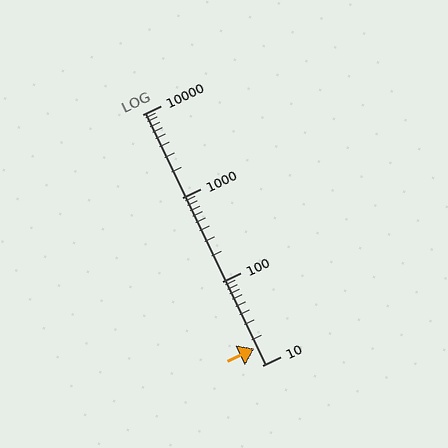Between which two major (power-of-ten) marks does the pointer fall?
The pointer is between 10 and 100.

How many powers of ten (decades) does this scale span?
The scale spans 3 decades, from 10 to 10000.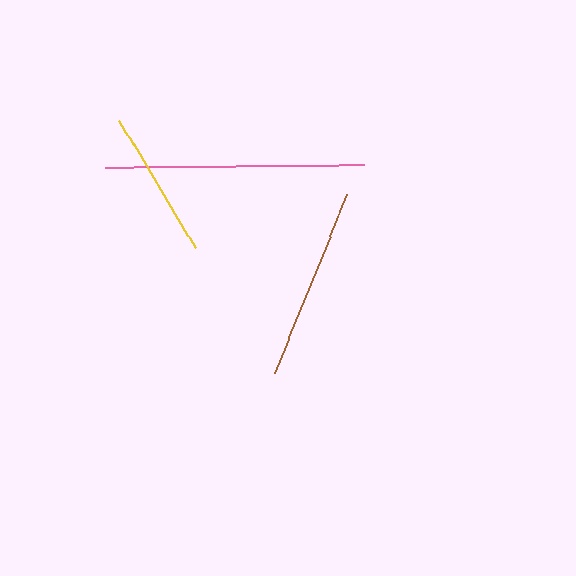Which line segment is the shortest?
The yellow line is the shortest at approximately 148 pixels.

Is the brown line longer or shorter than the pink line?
The pink line is longer than the brown line.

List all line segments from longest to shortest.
From longest to shortest: pink, brown, yellow.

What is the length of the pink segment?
The pink segment is approximately 259 pixels long.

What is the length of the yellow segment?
The yellow segment is approximately 148 pixels long.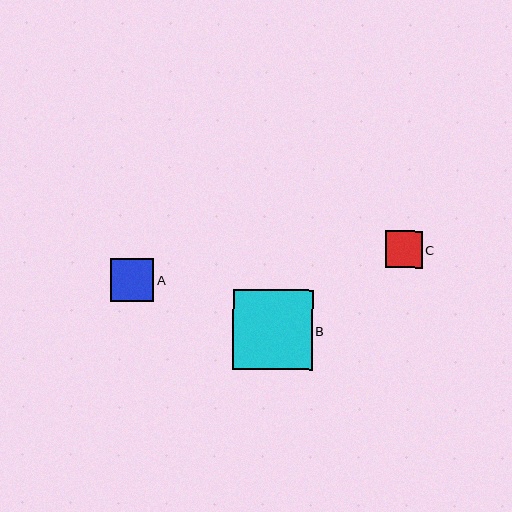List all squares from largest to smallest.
From largest to smallest: B, A, C.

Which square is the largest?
Square B is the largest with a size of approximately 80 pixels.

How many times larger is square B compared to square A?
Square B is approximately 1.9 times the size of square A.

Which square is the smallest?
Square C is the smallest with a size of approximately 37 pixels.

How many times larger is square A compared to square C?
Square A is approximately 1.2 times the size of square C.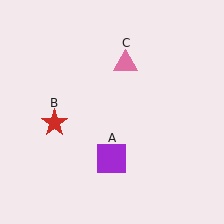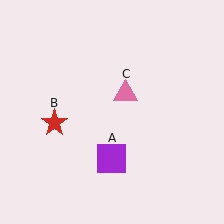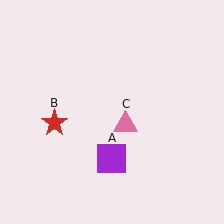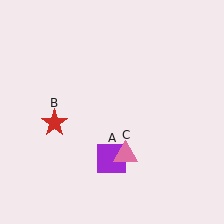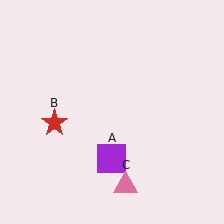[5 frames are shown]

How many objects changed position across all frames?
1 object changed position: pink triangle (object C).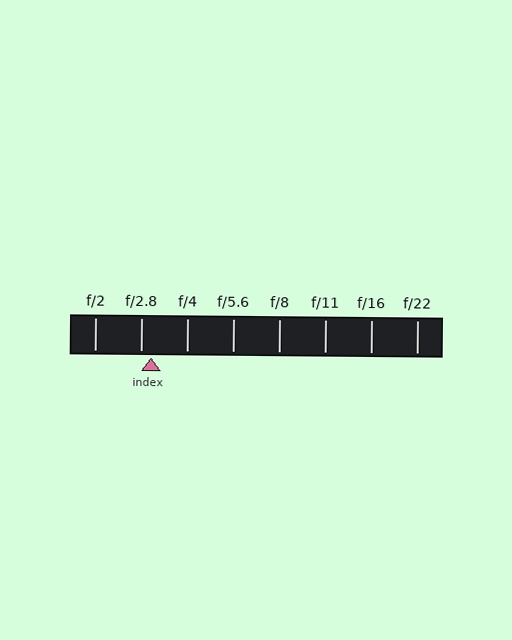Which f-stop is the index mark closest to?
The index mark is closest to f/2.8.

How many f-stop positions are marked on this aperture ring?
There are 8 f-stop positions marked.